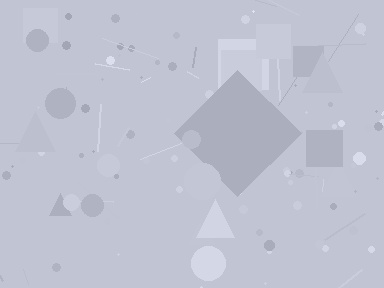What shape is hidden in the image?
A diamond is hidden in the image.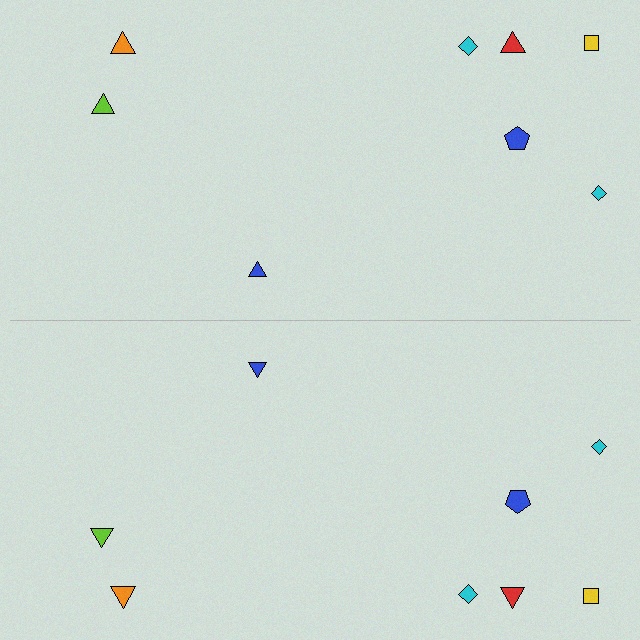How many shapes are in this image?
There are 16 shapes in this image.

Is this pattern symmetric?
Yes, this pattern has bilateral (reflection) symmetry.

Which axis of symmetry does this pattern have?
The pattern has a horizontal axis of symmetry running through the center of the image.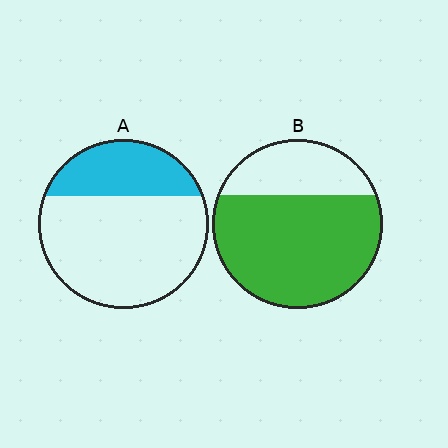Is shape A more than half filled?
No.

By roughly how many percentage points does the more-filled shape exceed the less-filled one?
By roughly 40 percentage points (B over A).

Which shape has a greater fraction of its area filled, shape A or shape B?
Shape B.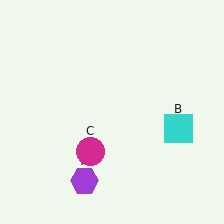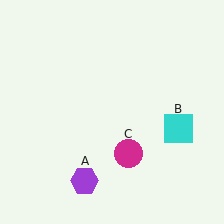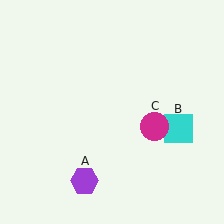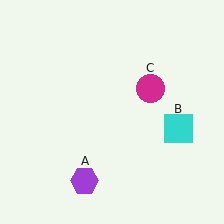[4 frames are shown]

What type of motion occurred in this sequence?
The magenta circle (object C) rotated counterclockwise around the center of the scene.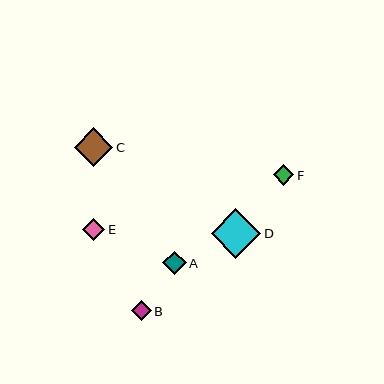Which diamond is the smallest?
Diamond B is the smallest with a size of approximately 20 pixels.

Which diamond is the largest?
Diamond D is the largest with a size of approximately 50 pixels.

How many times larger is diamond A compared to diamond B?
Diamond A is approximately 1.2 times the size of diamond B.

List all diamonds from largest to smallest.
From largest to smallest: D, C, A, E, F, B.